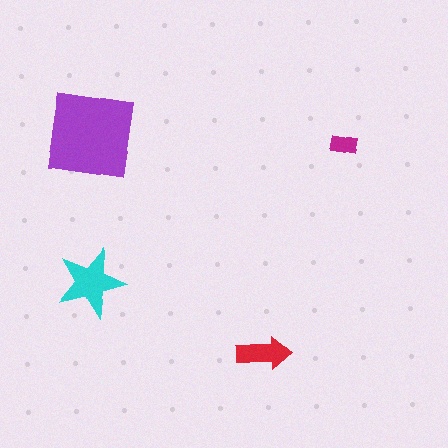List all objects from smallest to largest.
The magenta rectangle, the red arrow, the cyan star, the purple square.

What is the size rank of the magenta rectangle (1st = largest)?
4th.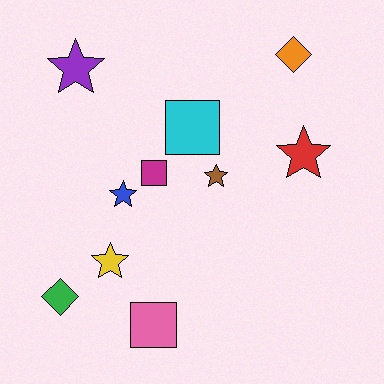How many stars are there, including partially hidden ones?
There are 5 stars.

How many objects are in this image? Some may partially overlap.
There are 10 objects.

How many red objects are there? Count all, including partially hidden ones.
There is 1 red object.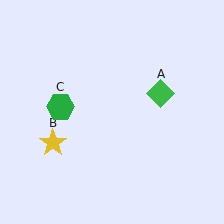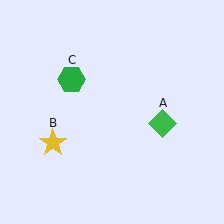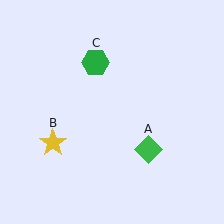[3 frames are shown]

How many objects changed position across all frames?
2 objects changed position: green diamond (object A), green hexagon (object C).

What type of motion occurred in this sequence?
The green diamond (object A), green hexagon (object C) rotated clockwise around the center of the scene.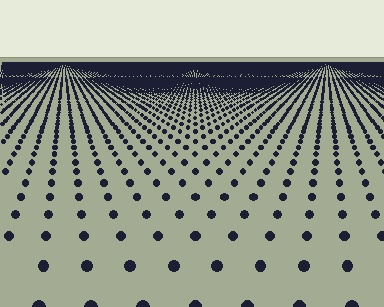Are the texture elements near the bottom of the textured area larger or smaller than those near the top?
Larger. Near the bottom, elements are closer to the viewer and appear at a bigger on-screen size.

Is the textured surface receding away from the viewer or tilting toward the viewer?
The surface is receding away from the viewer. Texture elements get smaller and denser toward the top.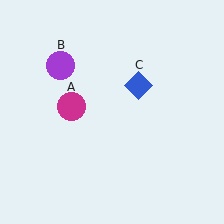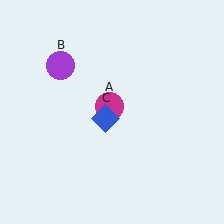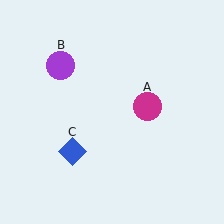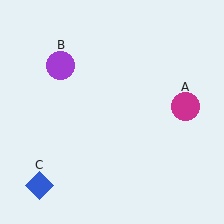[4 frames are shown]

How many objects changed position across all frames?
2 objects changed position: magenta circle (object A), blue diamond (object C).